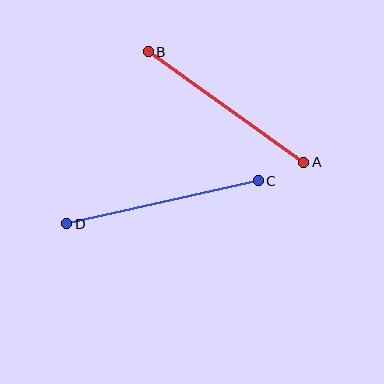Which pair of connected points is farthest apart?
Points C and D are farthest apart.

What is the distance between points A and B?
The distance is approximately 191 pixels.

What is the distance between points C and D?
The distance is approximately 196 pixels.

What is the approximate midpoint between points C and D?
The midpoint is at approximately (163, 202) pixels.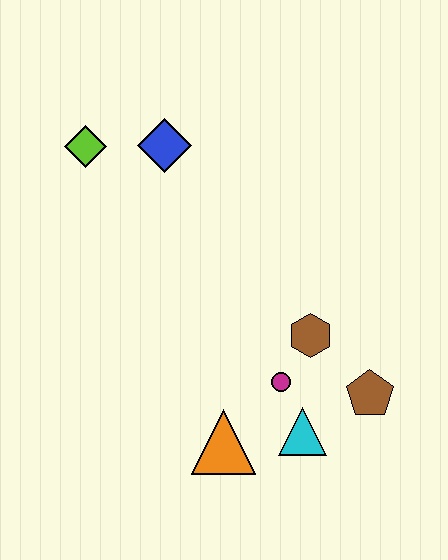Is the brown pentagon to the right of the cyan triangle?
Yes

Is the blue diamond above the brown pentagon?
Yes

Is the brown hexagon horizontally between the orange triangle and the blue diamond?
No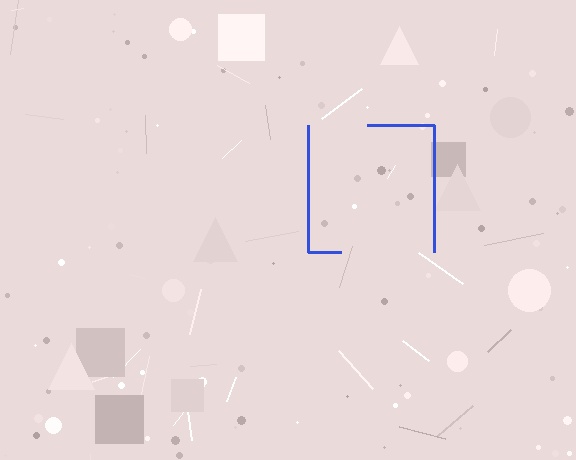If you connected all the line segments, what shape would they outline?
They would outline a square.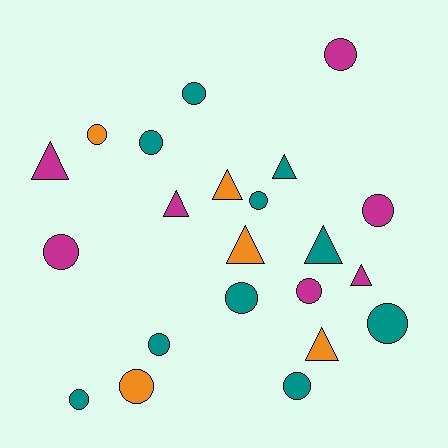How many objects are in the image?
There are 22 objects.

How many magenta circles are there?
There are 4 magenta circles.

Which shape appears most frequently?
Circle, with 14 objects.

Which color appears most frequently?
Teal, with 10 objects.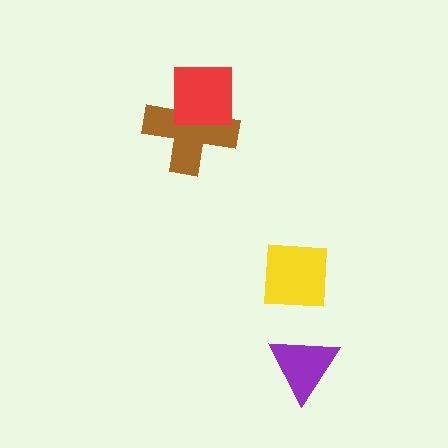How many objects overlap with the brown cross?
1 object overlaps with the brown cross.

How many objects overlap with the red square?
1 object overlaps with the red square.